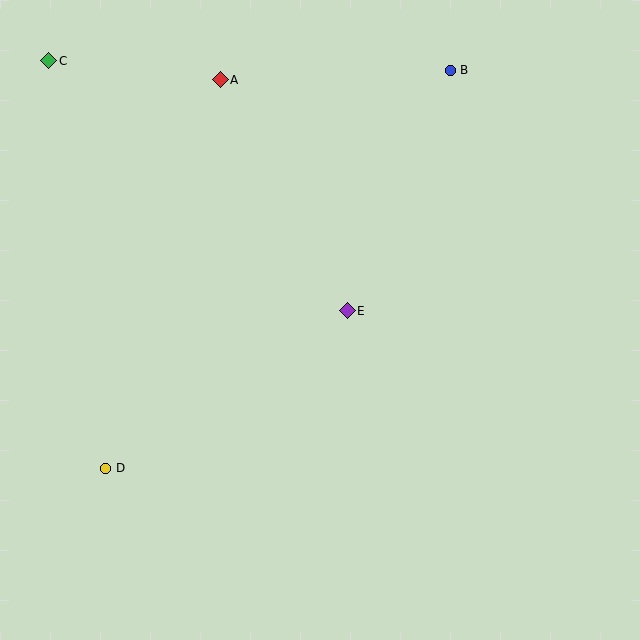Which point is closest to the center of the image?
Point E at (347, 311) is closest to the center.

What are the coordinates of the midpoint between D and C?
The midpoint between D and C is at (77, 264).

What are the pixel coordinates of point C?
Point C is at (49, 61).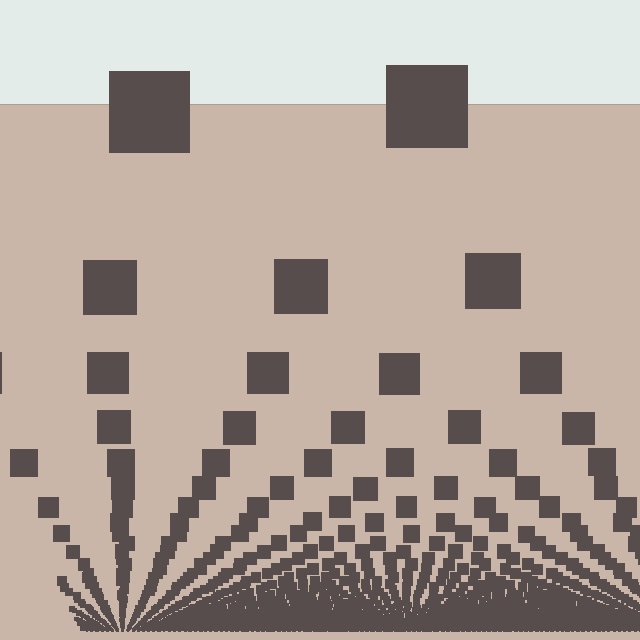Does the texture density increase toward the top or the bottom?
Density increases toward the bottom.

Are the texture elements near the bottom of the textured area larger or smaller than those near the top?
Smaller. The gradient is inverted — elements near the bottom are smaller and denser.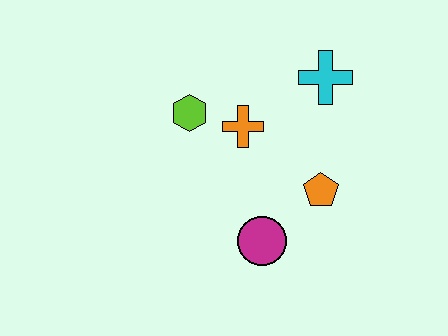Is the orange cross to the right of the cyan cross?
No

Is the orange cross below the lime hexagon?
Yes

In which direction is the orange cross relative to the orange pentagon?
The orange cross is to the left of the orange pentagon.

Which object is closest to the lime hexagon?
The orange cross is closest to the lime hexagon.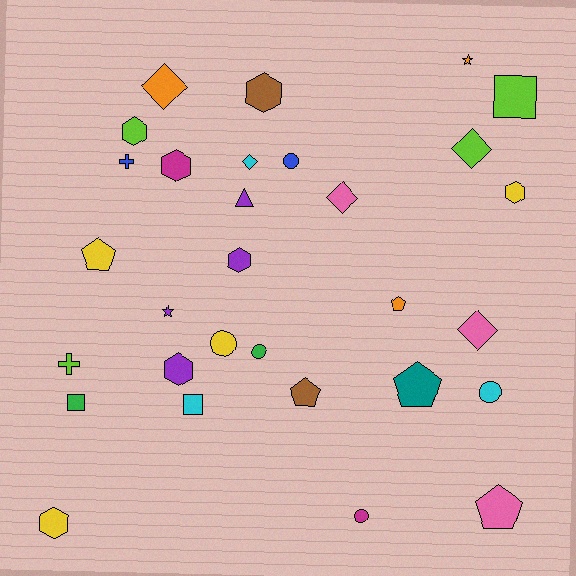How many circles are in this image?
There are 5 circles.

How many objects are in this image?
There are 30 objects.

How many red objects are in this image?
There are no red objects.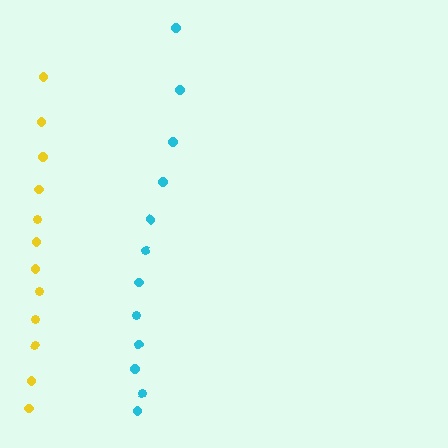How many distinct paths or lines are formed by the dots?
There are 2 distinct paths.